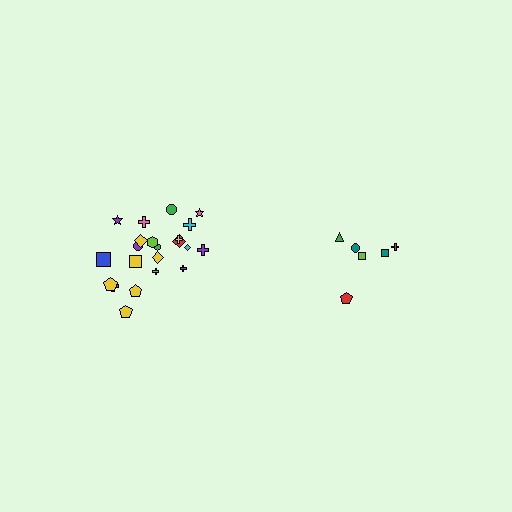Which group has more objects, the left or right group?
The left group.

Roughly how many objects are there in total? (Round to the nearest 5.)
Roughly 30 objects in total.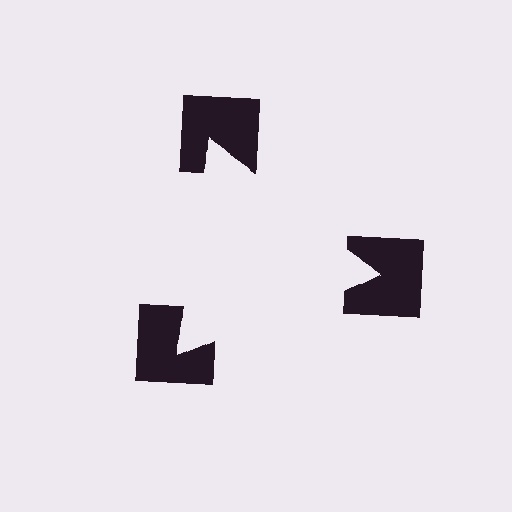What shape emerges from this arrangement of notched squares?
An illusory triangle — its edges are inferred from the aligned wedge cuts in the notched squares, not physically drawn.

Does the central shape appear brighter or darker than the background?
It typically appears slightly brighter than the background, even though no actual brightness change is drawn.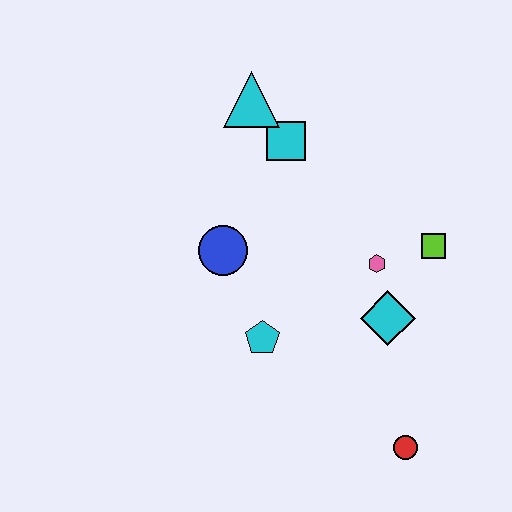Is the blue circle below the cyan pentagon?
No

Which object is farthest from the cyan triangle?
The red circle is farthest from the cyan triangle.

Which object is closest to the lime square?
The pink hexagon is closest to the lime square.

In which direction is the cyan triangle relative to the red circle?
The cyan triangle is above the red circle.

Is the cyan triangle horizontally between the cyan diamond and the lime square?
No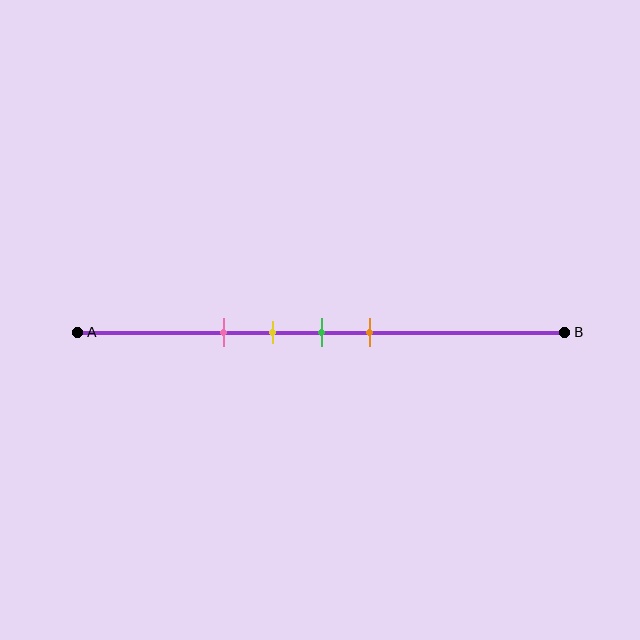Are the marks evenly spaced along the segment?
Yes, the marks are approximately evenly spaced.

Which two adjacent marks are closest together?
The yellow and green marks are the closest adjacent pair.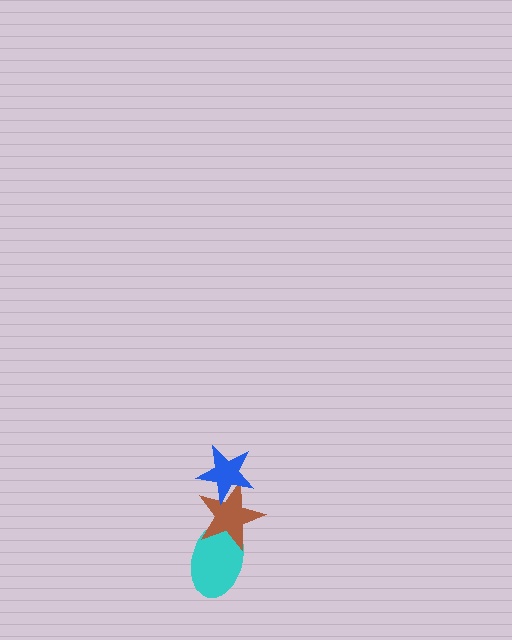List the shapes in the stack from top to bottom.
From top to bottom: the blue star, the brown star, the cyan ellipse.